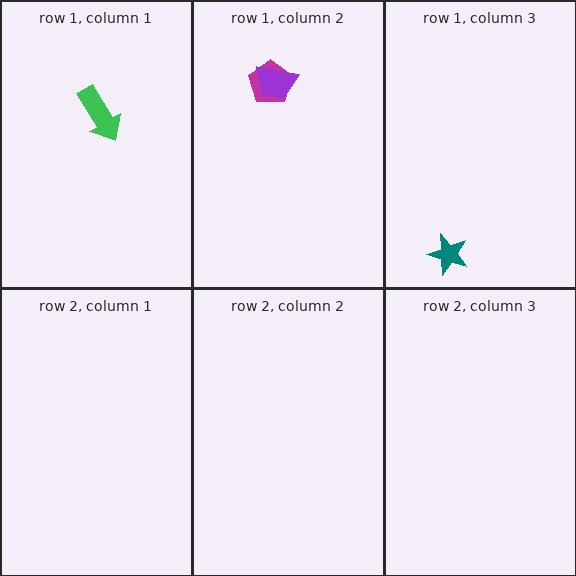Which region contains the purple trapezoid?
The row 1, column 2 region.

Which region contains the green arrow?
The row 1, column 1 region.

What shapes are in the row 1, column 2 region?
The magenta pentagon, the purple trapezoid.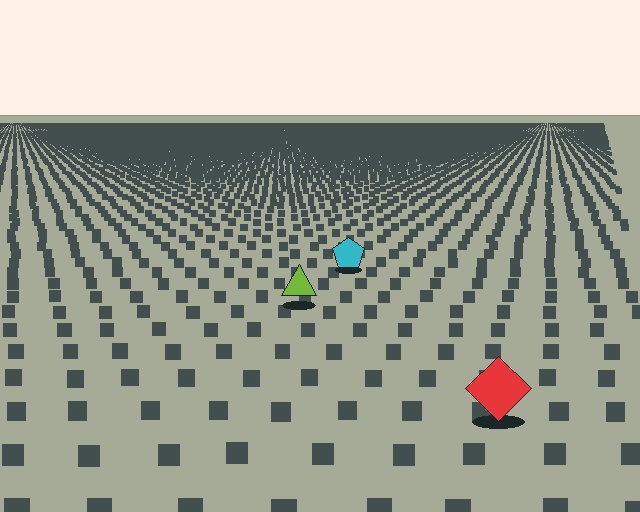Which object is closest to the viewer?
The red diamond is closest. The texture marks near it are larger and more spread out.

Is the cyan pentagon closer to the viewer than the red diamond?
No. The red diamond is closer — you can tell from the texture gradient: the ground texture is coarser near it.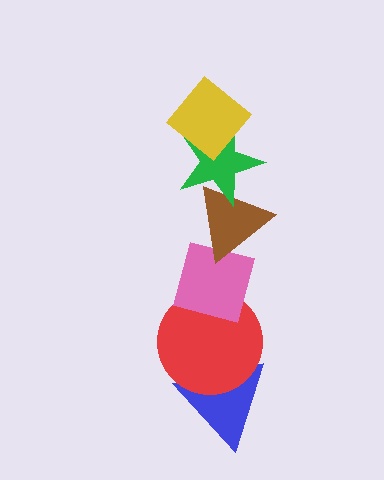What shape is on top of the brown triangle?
The green star is on top of the brown triangle.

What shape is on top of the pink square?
The brown triangle is on top of the pink square.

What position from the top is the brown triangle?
The brown triangle is 3rd from the top.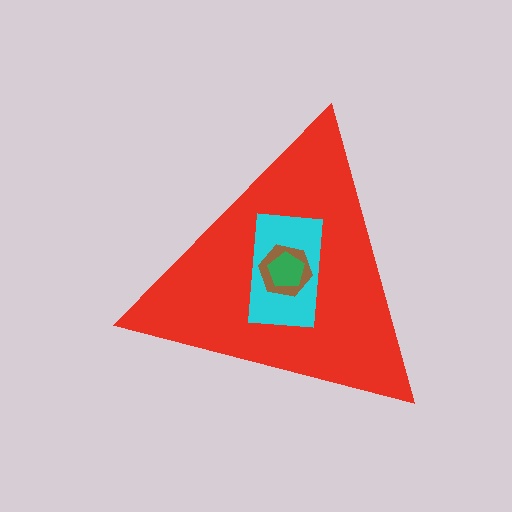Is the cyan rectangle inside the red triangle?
Yes.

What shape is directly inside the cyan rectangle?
The brown hexagon.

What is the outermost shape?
The red triangle.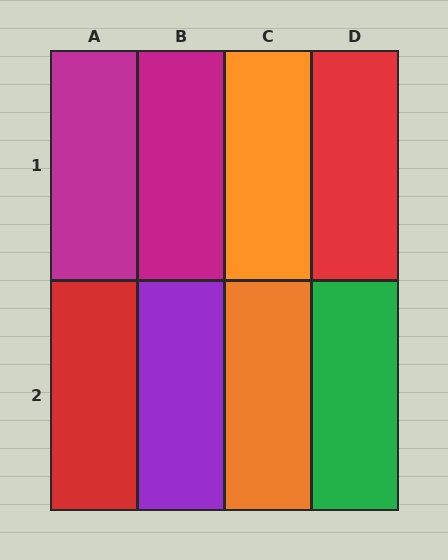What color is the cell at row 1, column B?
Magenta.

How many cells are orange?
2 cells are orange.